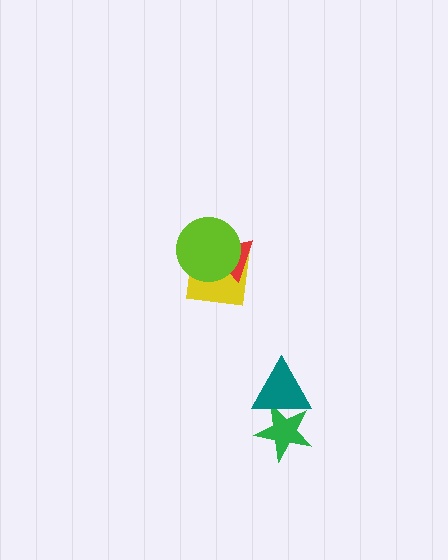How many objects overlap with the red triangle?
2 objects overlap with the red triangle.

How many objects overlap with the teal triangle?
1 object overlaps with the teal triangle.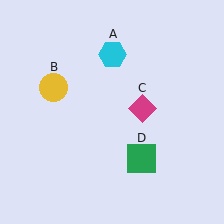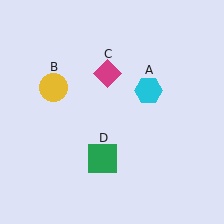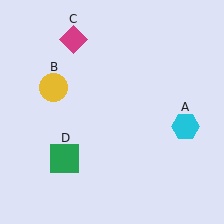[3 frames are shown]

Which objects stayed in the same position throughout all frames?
Yellow circle (object B) remained stationary.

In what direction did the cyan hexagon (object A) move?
The cyan hexagon (object A) moved down and to the right.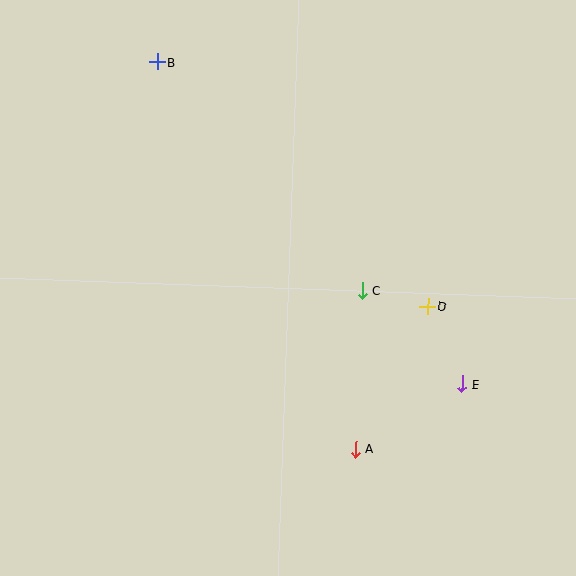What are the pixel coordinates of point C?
Point C is at (362, 291).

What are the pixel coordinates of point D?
Point D is at (428, 306).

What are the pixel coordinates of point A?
Point A is at (356, 449).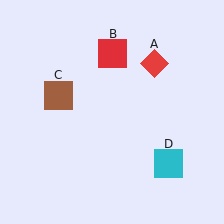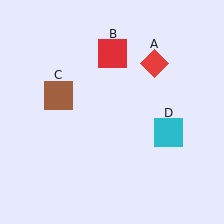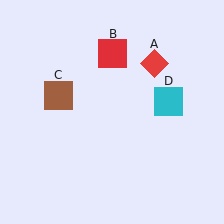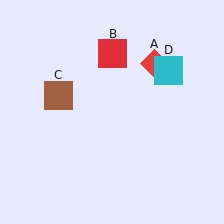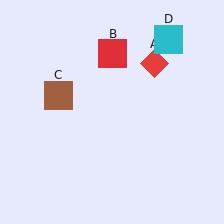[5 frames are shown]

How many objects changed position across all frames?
1 object changed position: cyan square (object D).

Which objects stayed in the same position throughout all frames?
Red diamond (object A) and red square (object B) and brown square (object C) remained stationary.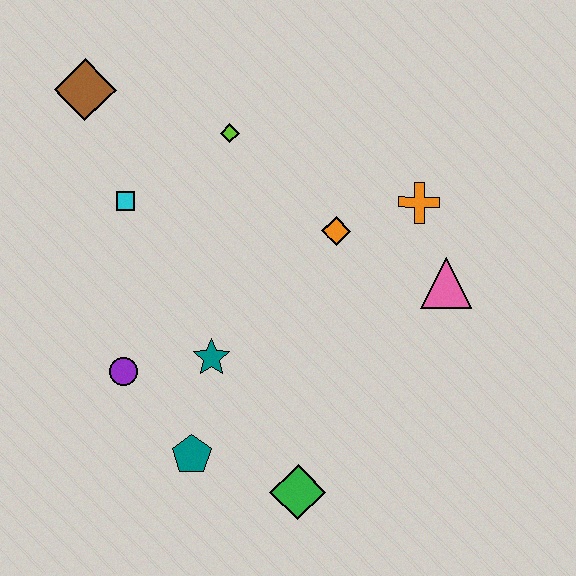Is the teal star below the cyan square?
Yes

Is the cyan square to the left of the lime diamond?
Yes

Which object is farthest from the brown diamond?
The green diamond is farthest from the brown diamond.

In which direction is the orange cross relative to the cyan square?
The orange cross is to the right of the cyan square.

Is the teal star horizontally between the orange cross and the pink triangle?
No